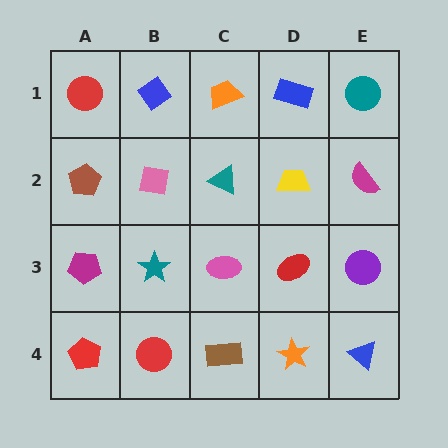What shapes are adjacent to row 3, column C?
A teal triangle (row 2, column C), a brown rectangle (row 4, column C), a teal star (row 3, column B), a red ellipse (row 3, column D).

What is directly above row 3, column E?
A magenta semicircle.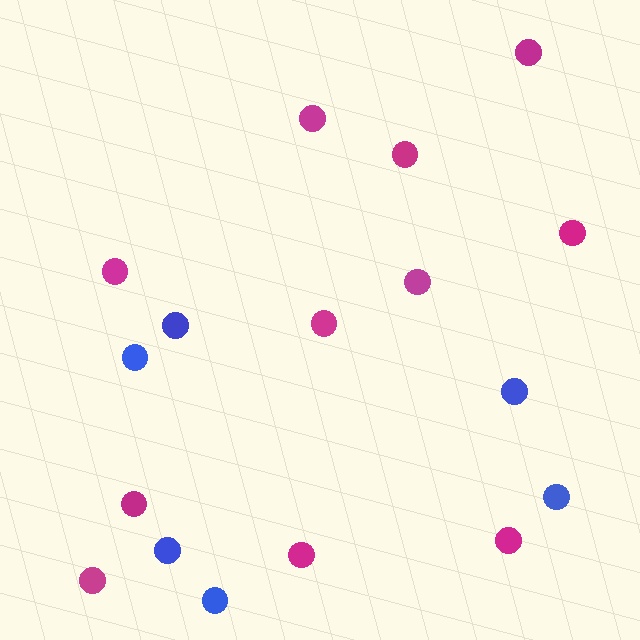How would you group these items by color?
There are 2 groups: one group of blue circles (6) and one group of magenta circles (11).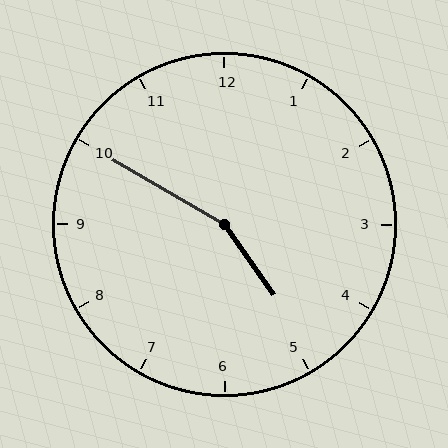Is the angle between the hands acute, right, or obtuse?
It is obtuse.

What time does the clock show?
4:50.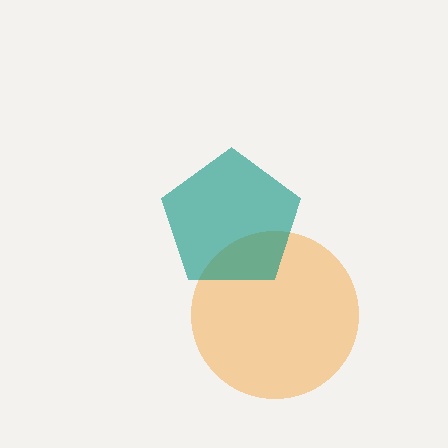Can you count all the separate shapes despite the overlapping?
Yes, there are 2 separate shapes.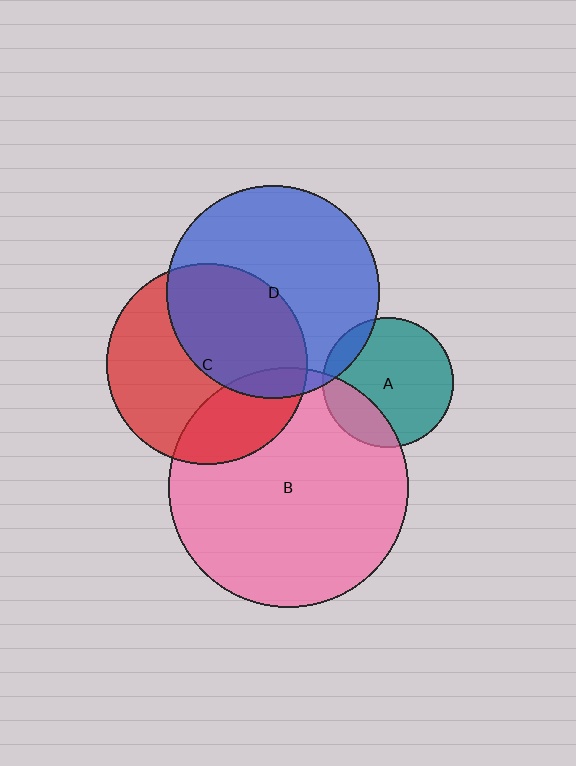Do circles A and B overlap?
Yes.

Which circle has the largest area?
Circle B (pink).